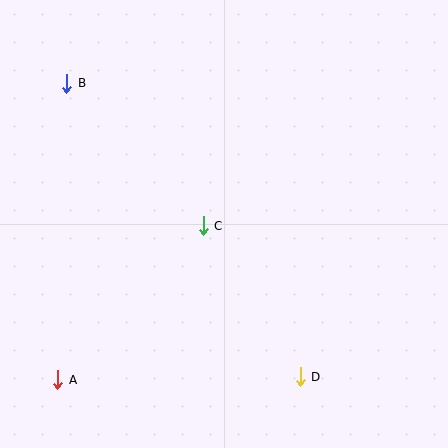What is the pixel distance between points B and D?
The distance between B and D is 375 pixels.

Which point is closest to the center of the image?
Point C at (203, 226) is closest to the center.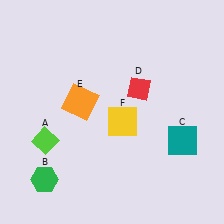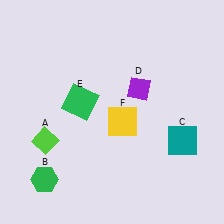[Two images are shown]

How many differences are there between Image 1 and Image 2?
There are 2 differences between the two images.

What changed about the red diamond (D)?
In Image 1, D is red. In Image 2, it changed to purple.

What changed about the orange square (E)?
In Image 1, E is orange. In Image 2, it changed to green.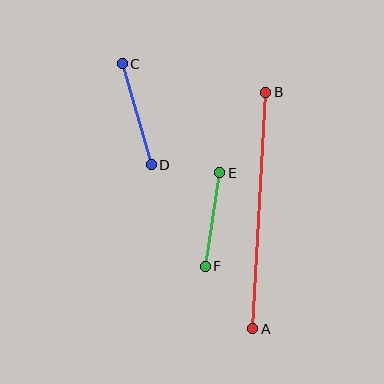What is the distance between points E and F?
The distance is approximately 95 pixels.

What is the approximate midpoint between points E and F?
The midpoint is at approximately (212, 220) pixels.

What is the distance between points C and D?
The distance is approximately 105 pixels.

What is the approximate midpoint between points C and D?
The midpoint is at approximately (137, 114) pixels.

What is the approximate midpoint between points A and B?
The midpoint is at approximately (259, 210) pixels.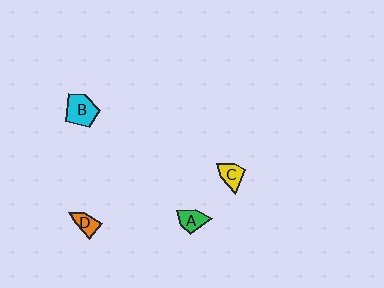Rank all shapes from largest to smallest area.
From largest to smallest: B (cyan), A (green), C (yellow), D (orange).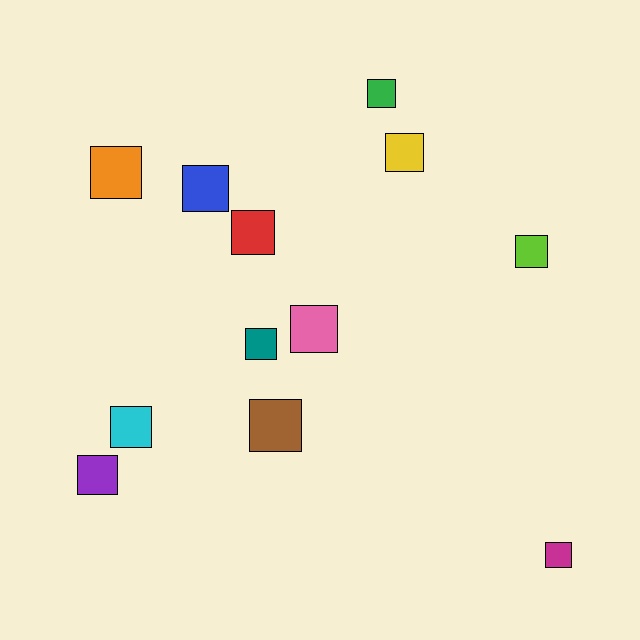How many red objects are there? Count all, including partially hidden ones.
There is 1 red object.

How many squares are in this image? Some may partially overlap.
There are 12 squares.